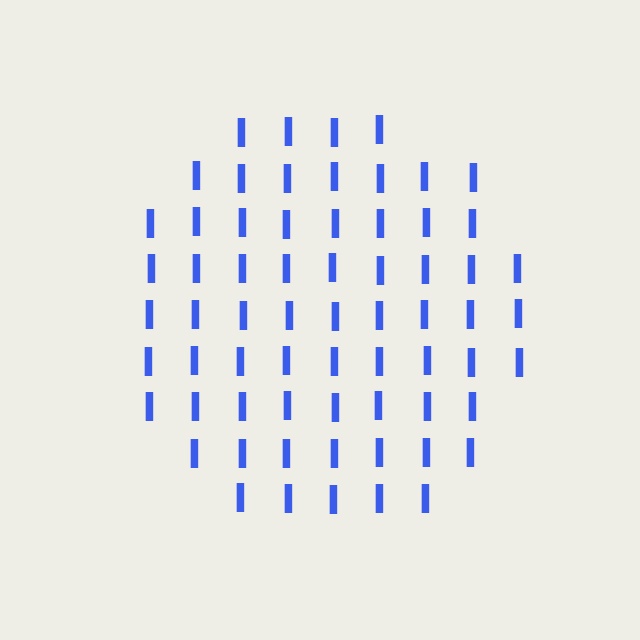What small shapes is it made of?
It is made of small letter I's.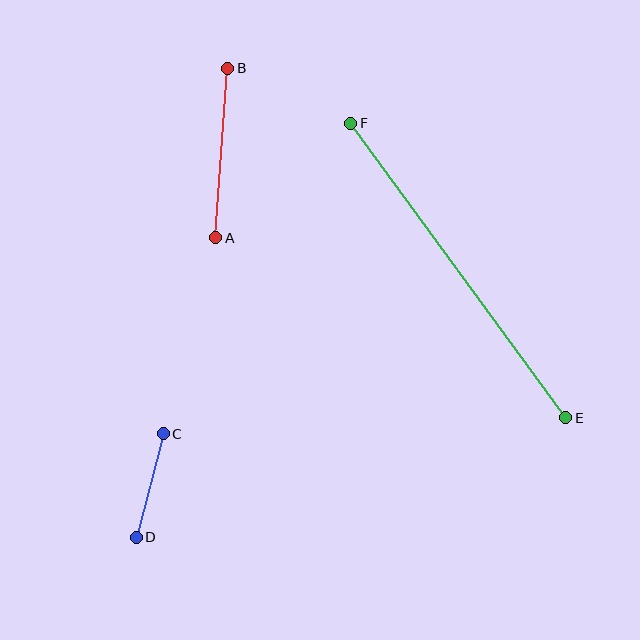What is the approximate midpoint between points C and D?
The midpoint is at approximately (150, 486) pixels.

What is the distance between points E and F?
The distance is approximately 365 pixels.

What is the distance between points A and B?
The distance is approximately 170 pixels.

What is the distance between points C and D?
The distance is approximately 107 pixels.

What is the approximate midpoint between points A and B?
The midpoint is at approximately (222, 153) pixels.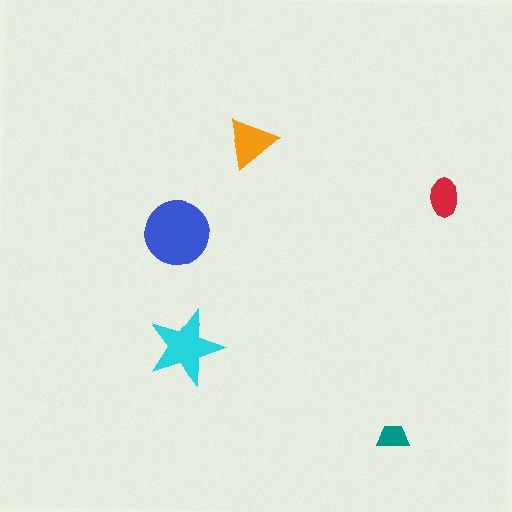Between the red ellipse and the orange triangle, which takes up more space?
The orange triangle.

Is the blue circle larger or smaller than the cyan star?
Larger.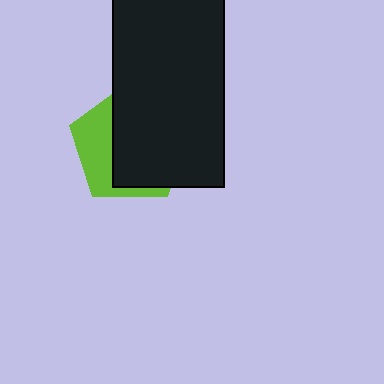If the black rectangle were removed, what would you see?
You would see the complete lime pentagon.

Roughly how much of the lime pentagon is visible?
A small part of it is visible (roughly 35%).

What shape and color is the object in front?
The object in front is a black rectangle.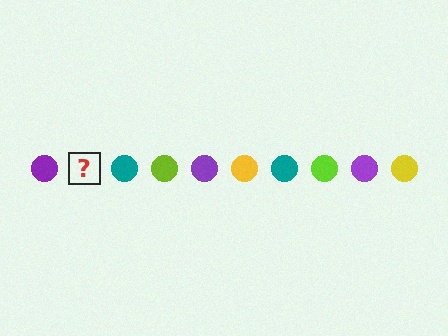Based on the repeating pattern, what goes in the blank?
The blank should be a yellow circle.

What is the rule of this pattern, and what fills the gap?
The rule is that the pattern cycles through purple, yellow, teal, lime circles. The gap should be filled with a yellow circle.